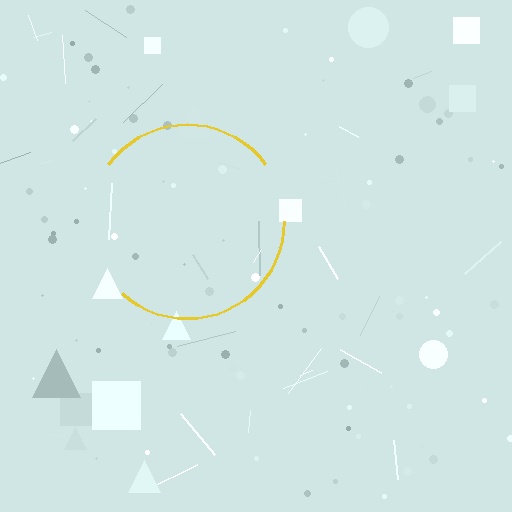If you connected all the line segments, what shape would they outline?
They would outline a circle.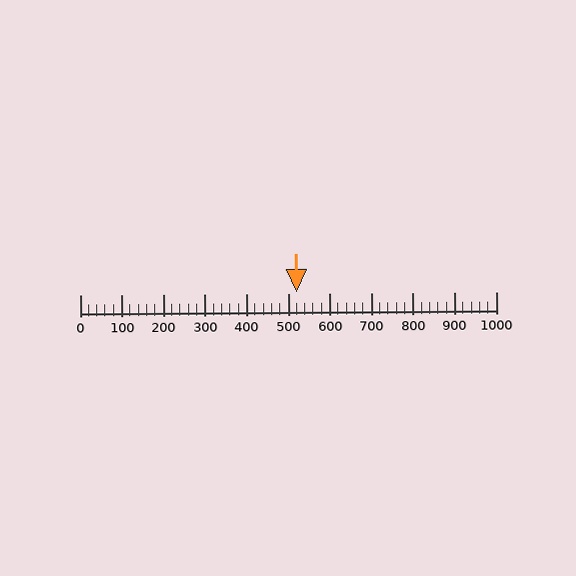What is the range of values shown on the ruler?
The ruler shows values from 0 to 1000.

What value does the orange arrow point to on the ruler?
The orange arrow points to approximately 520.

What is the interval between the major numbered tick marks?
The major tick marks are spaced 100 units apart.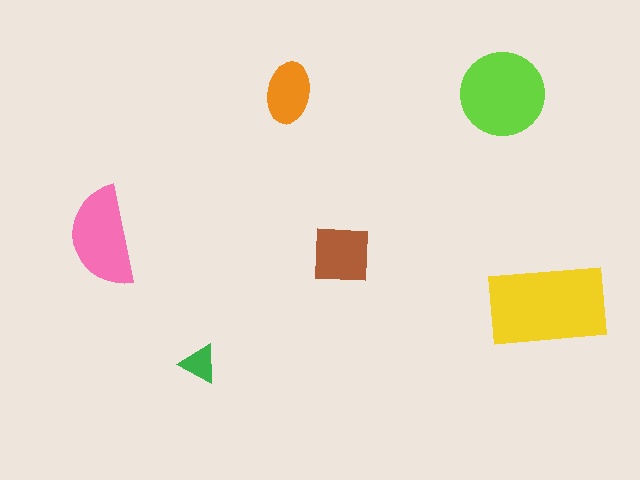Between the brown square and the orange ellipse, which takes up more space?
The brown square.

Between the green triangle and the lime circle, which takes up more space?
The lime circle.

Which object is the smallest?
The green triangle.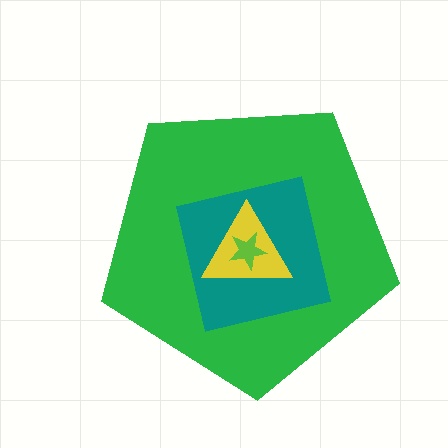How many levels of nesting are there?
4.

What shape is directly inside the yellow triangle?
The lime star.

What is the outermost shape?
The green pentagon.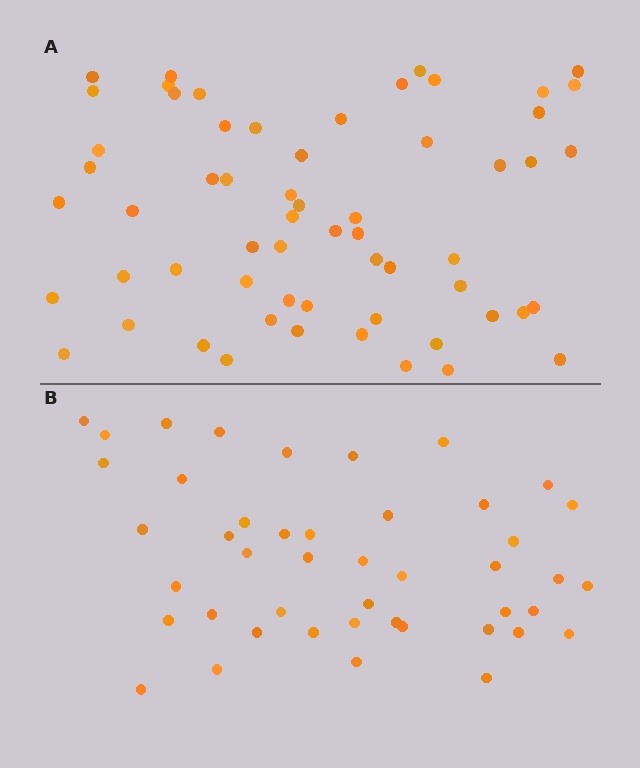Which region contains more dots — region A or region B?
Region A (the top region) has more dots.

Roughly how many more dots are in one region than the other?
Region A has approximately 15 more dots than region B.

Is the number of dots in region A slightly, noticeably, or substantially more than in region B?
Region A has noticeably more, but not dramatically so. The ratio is roughly 1.3 to 1.